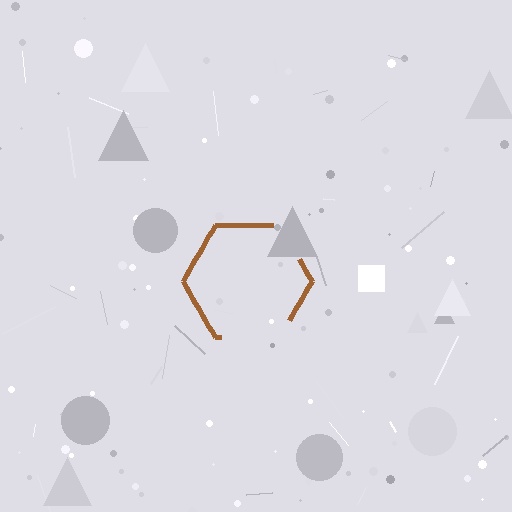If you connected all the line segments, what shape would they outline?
They would outline a hexagon.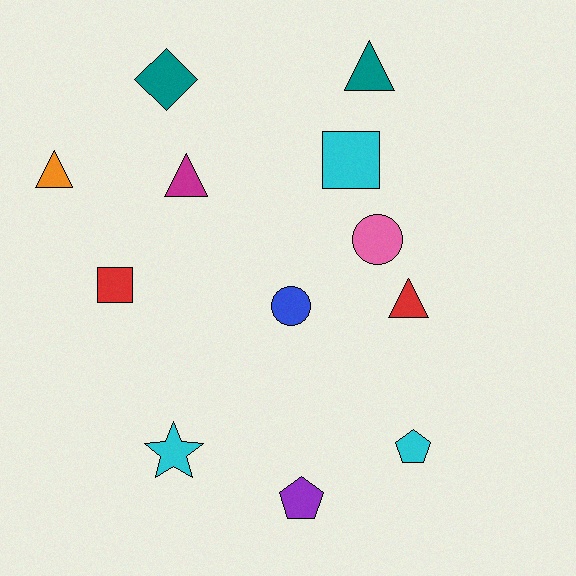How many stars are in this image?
There is 1 star.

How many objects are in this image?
There are 12 objects.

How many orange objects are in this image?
There is 1 orange object.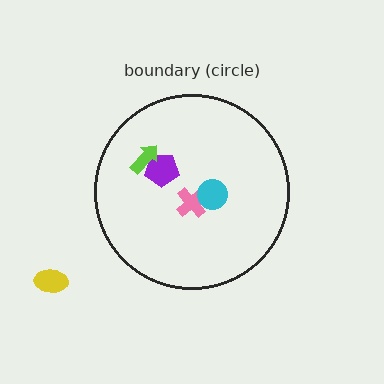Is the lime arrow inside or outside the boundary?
Inside.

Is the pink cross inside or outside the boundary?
Inside.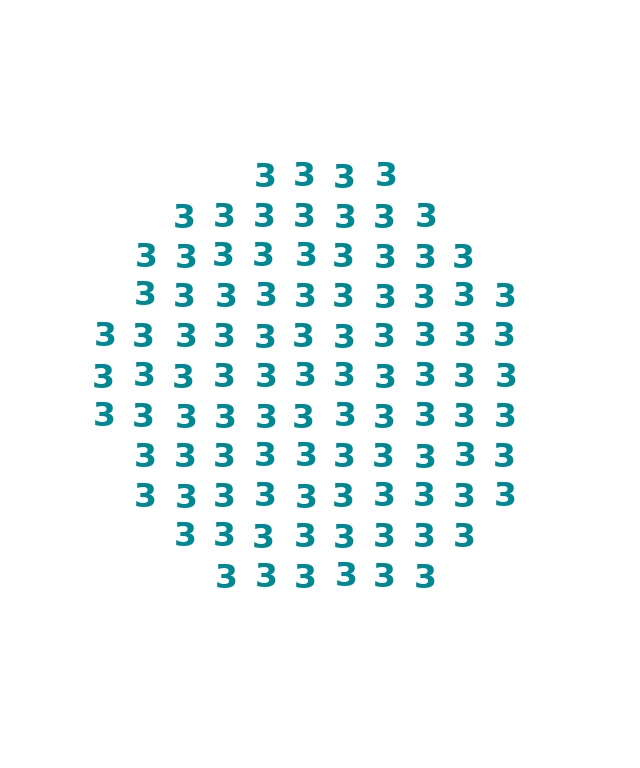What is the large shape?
The large shape is a circle.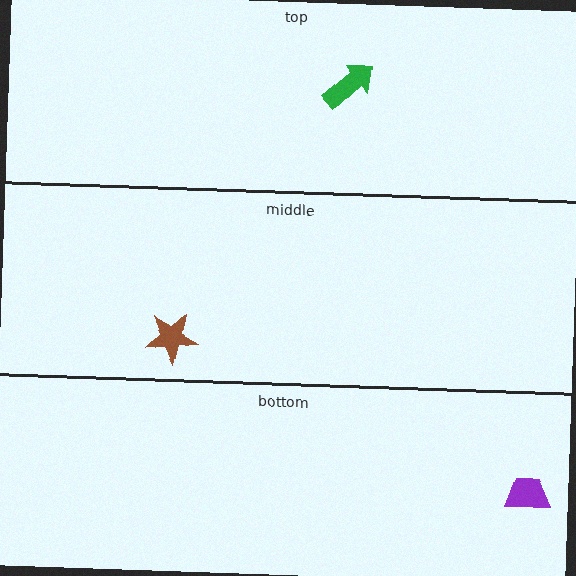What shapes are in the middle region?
The brown star.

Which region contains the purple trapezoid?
The bottom region.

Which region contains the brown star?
The middle region.